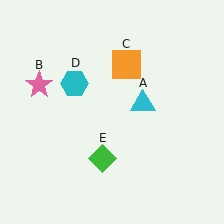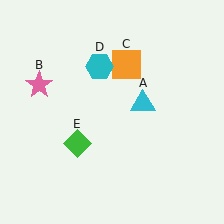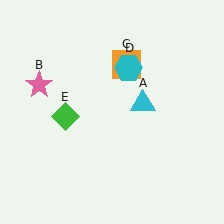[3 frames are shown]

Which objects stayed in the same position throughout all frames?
Cyan triangle (object A) and pink star (object B) and orange square (object C) remained stationary.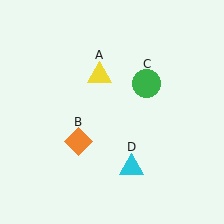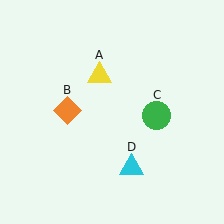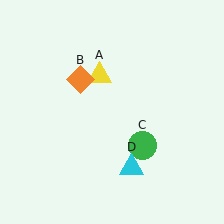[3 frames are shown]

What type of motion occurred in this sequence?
The orange diamond (object B), green circle (object C) rotated clockwise around the center of the scene.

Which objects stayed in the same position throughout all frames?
Yellow triangle (object A) and cyan triangle (object D) remained stationary.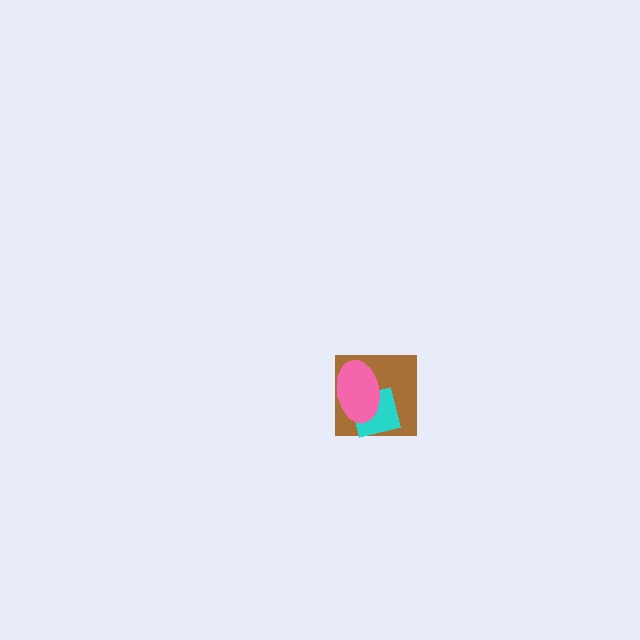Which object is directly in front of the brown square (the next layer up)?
The cyan square is directly in front of the brown square.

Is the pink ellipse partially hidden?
No, no other shape covers it.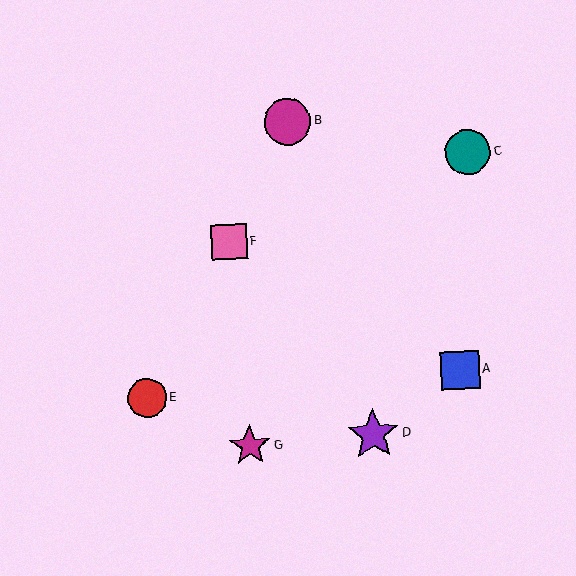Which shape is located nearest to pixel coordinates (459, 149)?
The teal circle (labeled C) at (468, 152) is nearest to that location.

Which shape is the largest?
The purple star (labeled D) is the largest.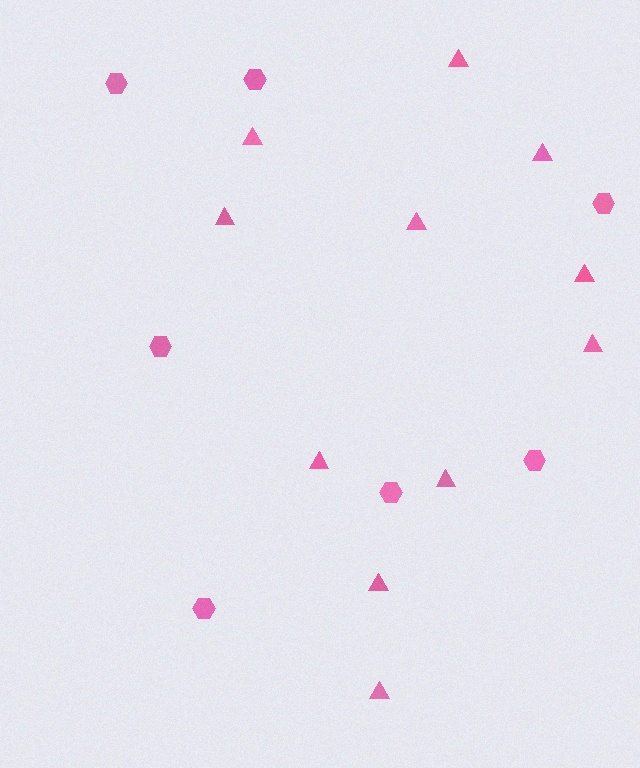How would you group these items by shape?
There are 2 groups: one group of triangles (11) and one group of hexagons (7).